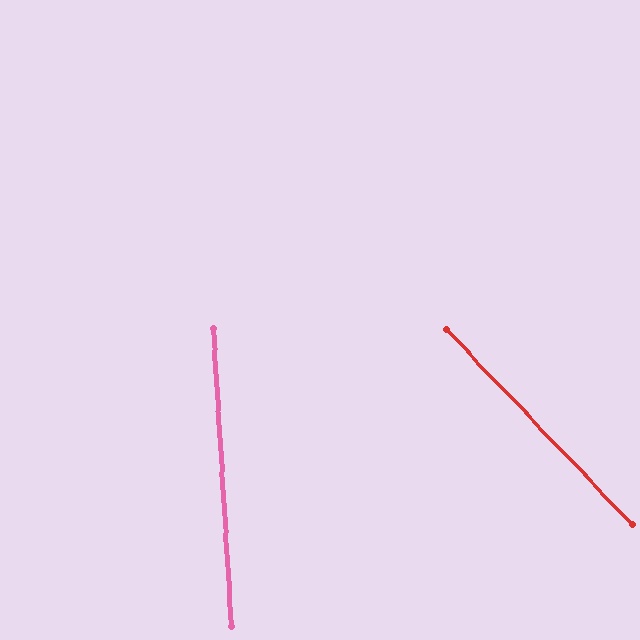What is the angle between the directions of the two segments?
Approximately 40 degrees.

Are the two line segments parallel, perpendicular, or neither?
Neither parallel nor perpendicular — they differ by about 40°.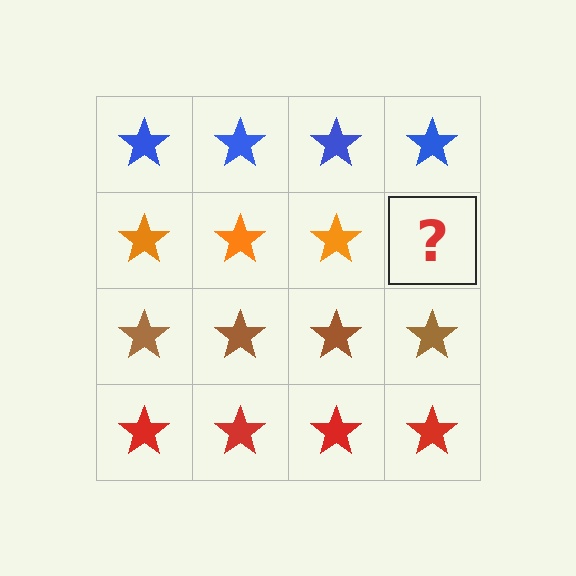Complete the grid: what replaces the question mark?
The question mark should be replaced with an orange star.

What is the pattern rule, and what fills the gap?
The rule is that each row has a consistent color. The gap should be filled with an orange star.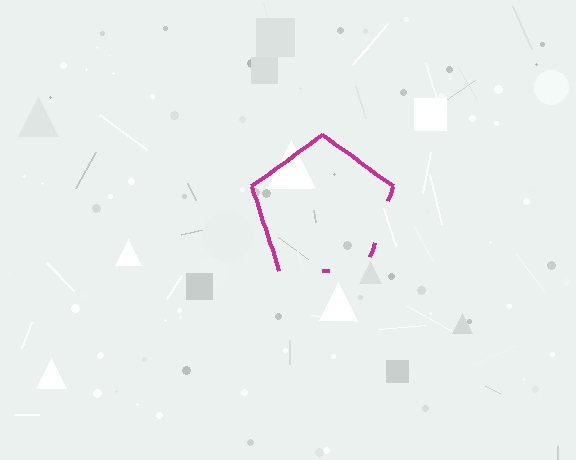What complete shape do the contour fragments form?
The contour fragments form a pentagon.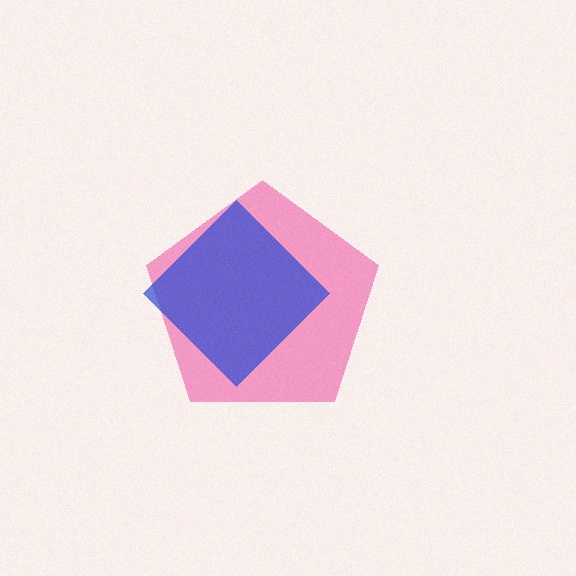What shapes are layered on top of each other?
The layered shapes are: a pink pentagon, a blue diamond.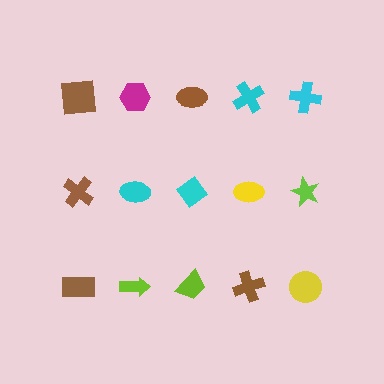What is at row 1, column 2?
A magenta hexagon.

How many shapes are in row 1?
5 shapes.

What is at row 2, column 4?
A yellow ellipse.